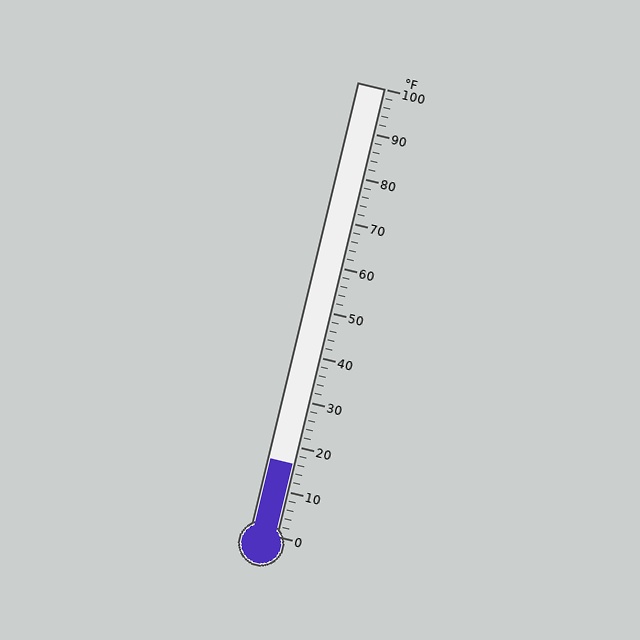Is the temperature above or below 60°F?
The temperature is below 60°F.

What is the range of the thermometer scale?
The thermometer scale ranges from 0°F to 100°F.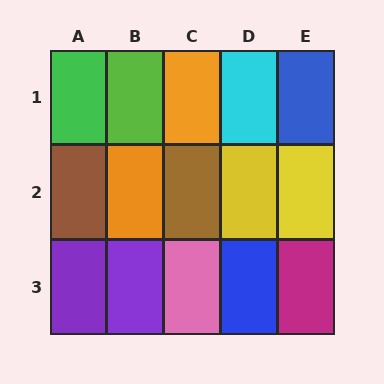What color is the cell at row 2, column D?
Yellow.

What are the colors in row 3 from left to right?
Purple, purple, pink, blue, magenta.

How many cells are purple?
2 cells are purple.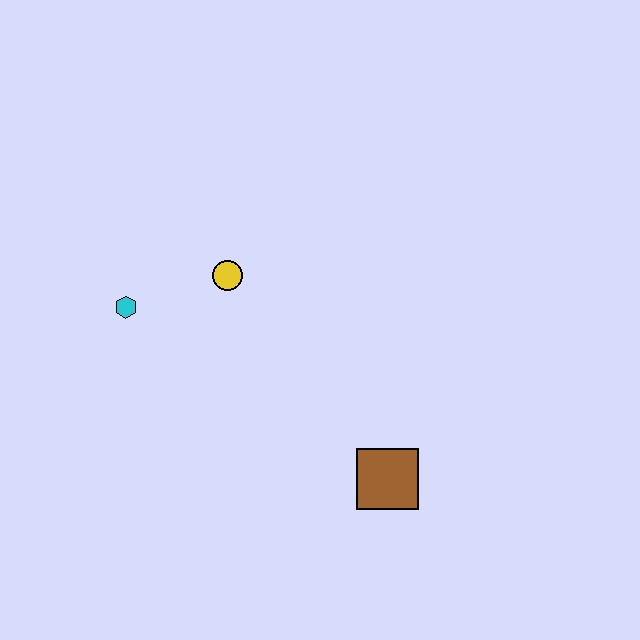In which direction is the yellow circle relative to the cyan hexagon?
The yellow circle is to the right of the cyan hexagon.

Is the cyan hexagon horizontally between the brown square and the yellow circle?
No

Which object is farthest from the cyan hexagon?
The brown square is farthest from the cyan hexagon.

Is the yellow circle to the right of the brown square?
No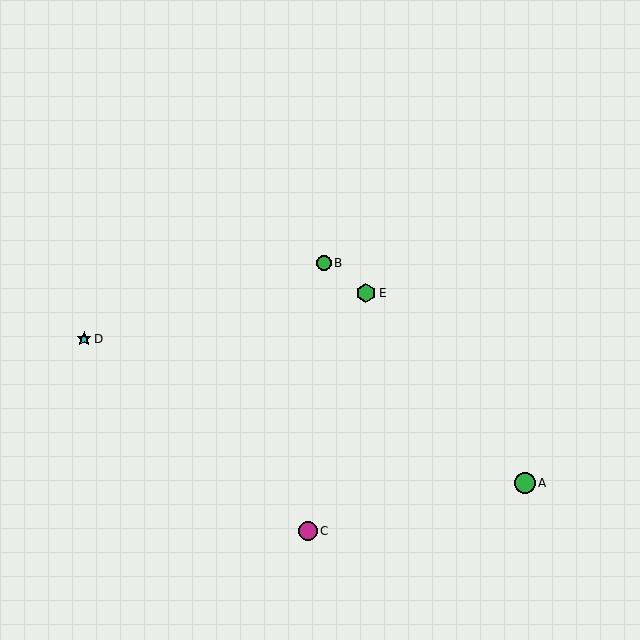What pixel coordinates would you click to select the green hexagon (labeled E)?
Click at (366, 293) to select the green hexagon E.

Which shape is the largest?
The green circle (labeled A) is the largest.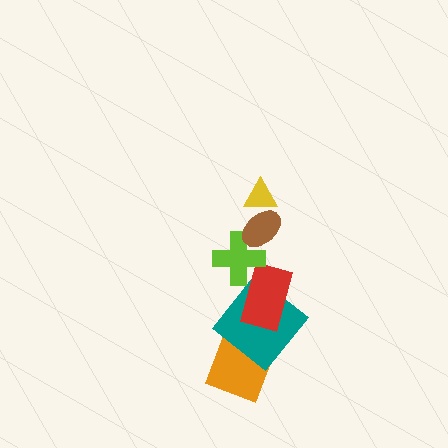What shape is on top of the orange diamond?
The teal diamond is on top of the orange diamond.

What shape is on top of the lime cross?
The brown ellipse is on top of the lime cross.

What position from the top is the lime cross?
The lime cross is 3rd from the top.